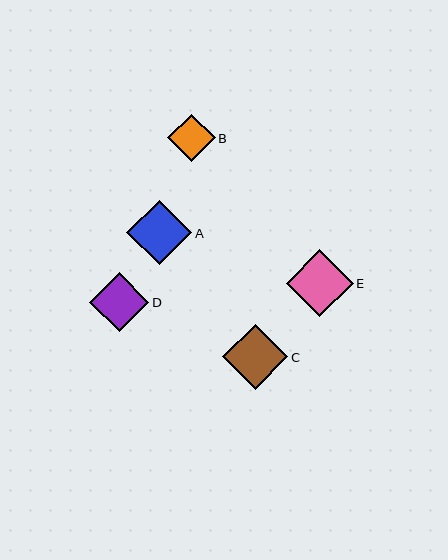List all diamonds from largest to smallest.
From largest to smallest: E, C, A, D, B.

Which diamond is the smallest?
Diamond B is the smallest with a size of approximately 48 pixels.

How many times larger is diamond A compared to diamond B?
Diamond A is approximately 1.4 times the size of diamond B.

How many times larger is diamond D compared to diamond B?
Diamond D is approximately 1.2 times the size of diamond B.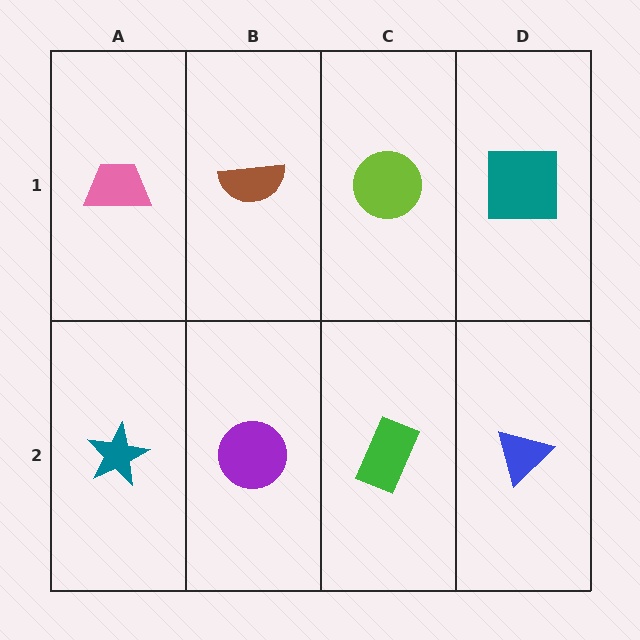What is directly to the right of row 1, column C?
A teal square.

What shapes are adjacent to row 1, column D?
A blue triangle (row 2, column D), a lime circle (row 1, column C).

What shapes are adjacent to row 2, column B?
A brown semicircle (row 1, column B), a teal star (row 2, column A), a green rectangle (row 2, column C).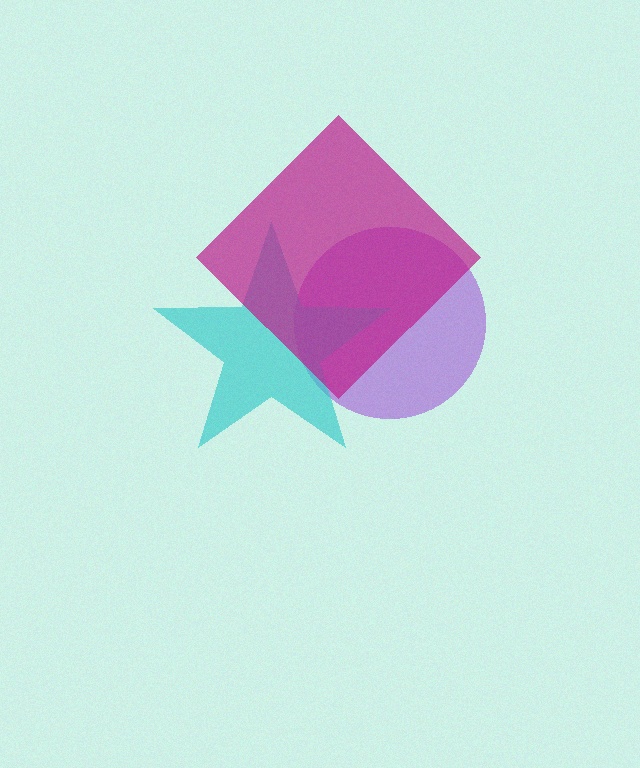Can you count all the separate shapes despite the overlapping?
Yes, there are 3 separate shapes.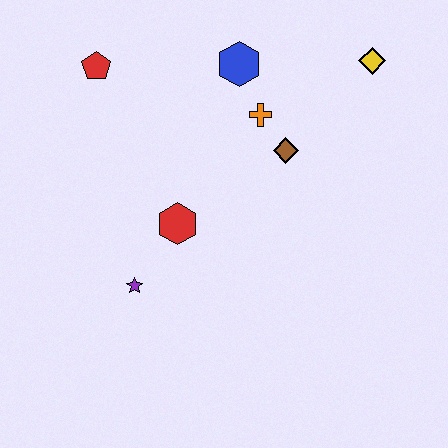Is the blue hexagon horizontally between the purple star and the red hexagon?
No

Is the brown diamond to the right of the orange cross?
Yes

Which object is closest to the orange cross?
The brown diamond is closest to the orange cross.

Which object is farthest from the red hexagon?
The yellow diamond is farthest from the red hexagon.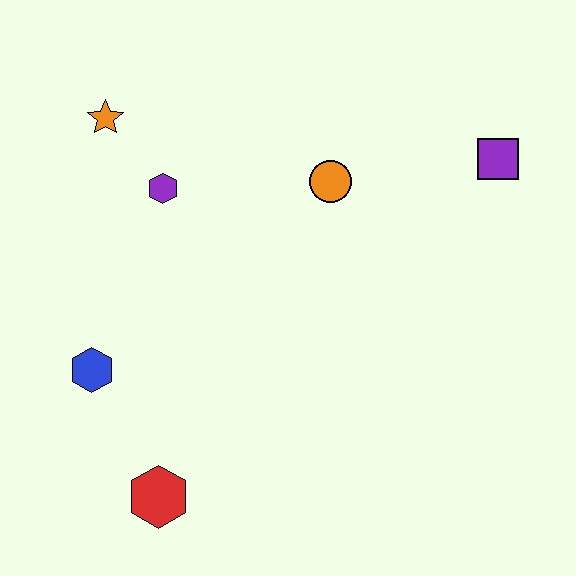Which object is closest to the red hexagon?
The blue hexagon is closest to the red hexagon.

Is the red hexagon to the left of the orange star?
No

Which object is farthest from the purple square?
The red hexagon is farthest from the purple square.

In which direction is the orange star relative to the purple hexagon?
The orange star is above the purple hexagon.